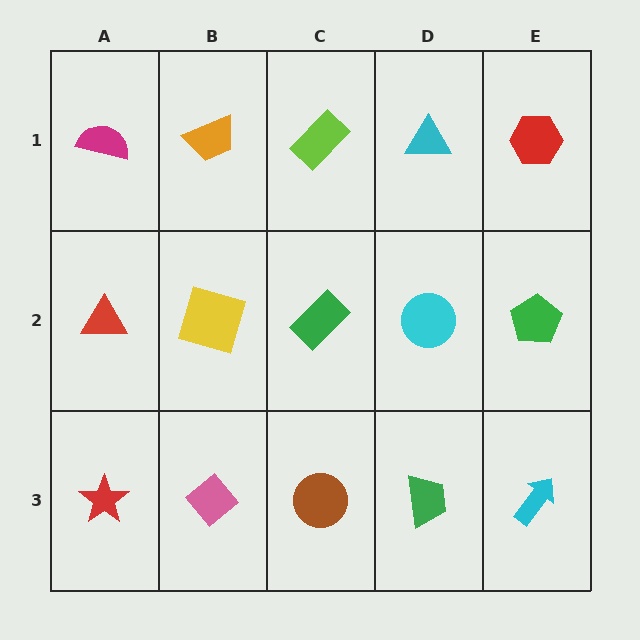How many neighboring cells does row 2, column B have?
4.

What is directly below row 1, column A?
A red triangle.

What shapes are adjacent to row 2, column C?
A lime rectangle (row 1, column C), a brown circle (row 3, column C), a yellow square (row 2, column B), a cyan circle (row 2, column D).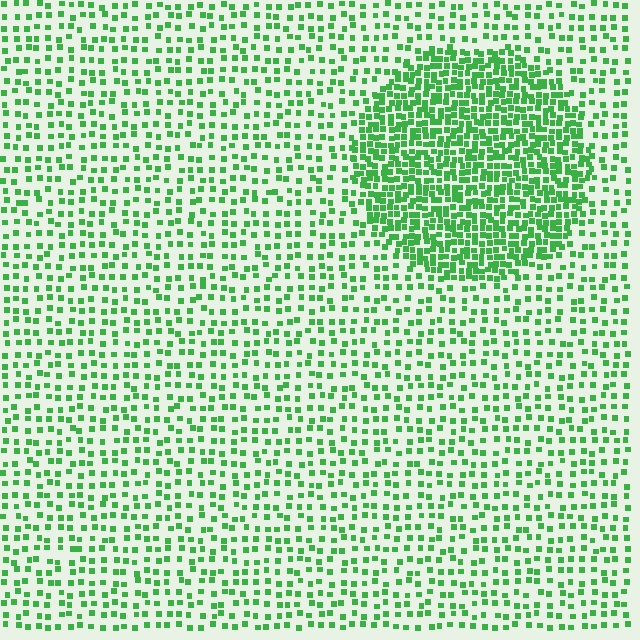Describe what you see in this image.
The image contains small green elements arranged at two different densities. A circle-shaped region is visible where the elements are more densely packed than the surrounding area.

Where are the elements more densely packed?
The elements are more densely packed inside the circle boundary.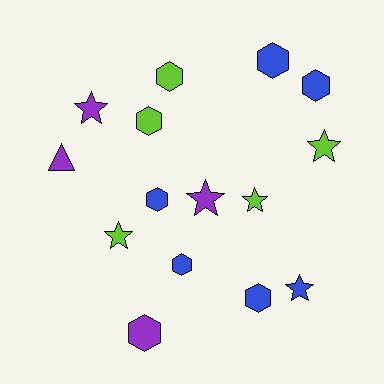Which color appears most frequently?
Blue, with 6 objects.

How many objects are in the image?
There are 15 objects.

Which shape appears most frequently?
Hexagon, with 8 objects.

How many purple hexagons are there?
There is 1 purple hexagon.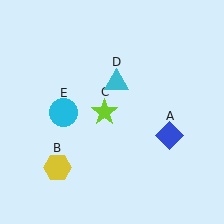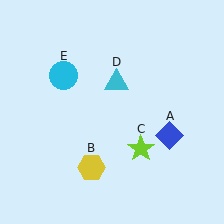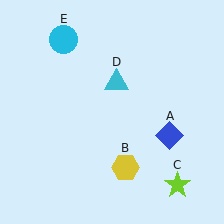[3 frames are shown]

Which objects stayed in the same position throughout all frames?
Blue diamond (object A) and cyan triangle (object D) remained stationary.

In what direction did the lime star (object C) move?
The lime star (object C) moved down and to the right.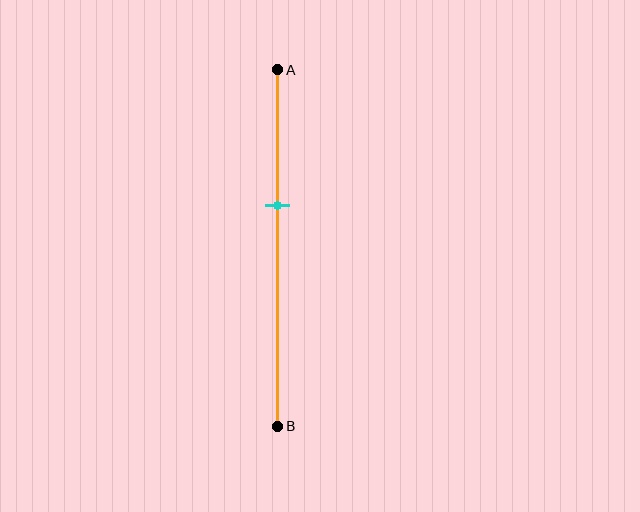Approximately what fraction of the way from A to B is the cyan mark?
The cyan mark is approximately 40% of the way from A to B.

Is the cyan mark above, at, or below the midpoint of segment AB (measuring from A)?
The cyan mark is above the midpoint of segment AB.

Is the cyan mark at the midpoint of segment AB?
No, the mark is at about 40% from A, not at the 50% midpoint.